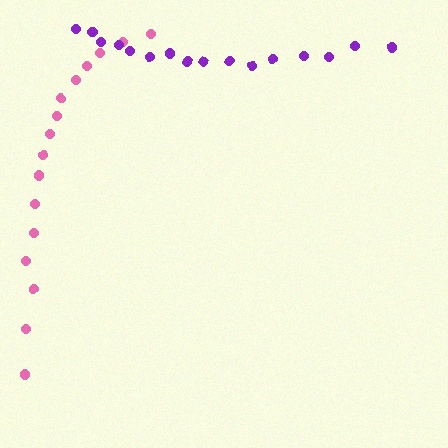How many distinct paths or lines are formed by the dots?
There are 2 distinct paths.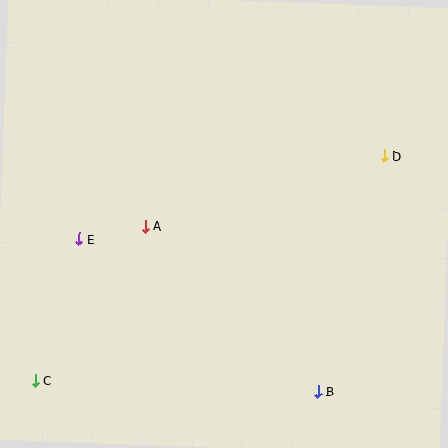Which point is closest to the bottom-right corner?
Point B is closest to the bottom-right corner.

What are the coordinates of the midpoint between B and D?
The midpoint between B and D is at (351, 274).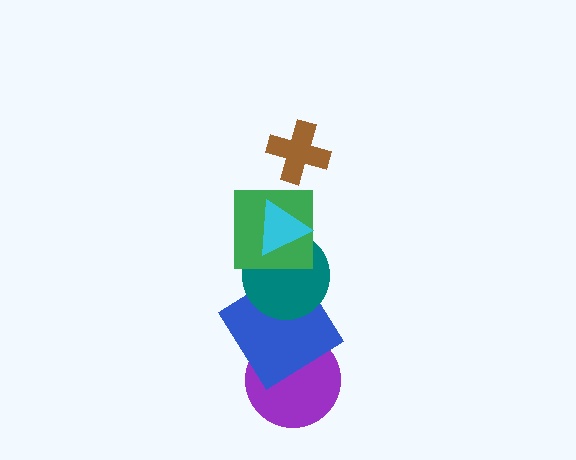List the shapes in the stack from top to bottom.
From top to bottom: the brown cross, the cyan triangle, the green square, the teal circle, the blue diamond, the purple circle.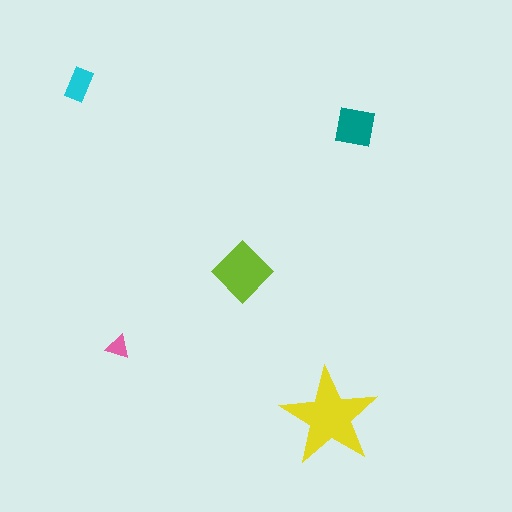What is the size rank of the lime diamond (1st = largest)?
2nd.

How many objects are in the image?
There are 5 objects in the image.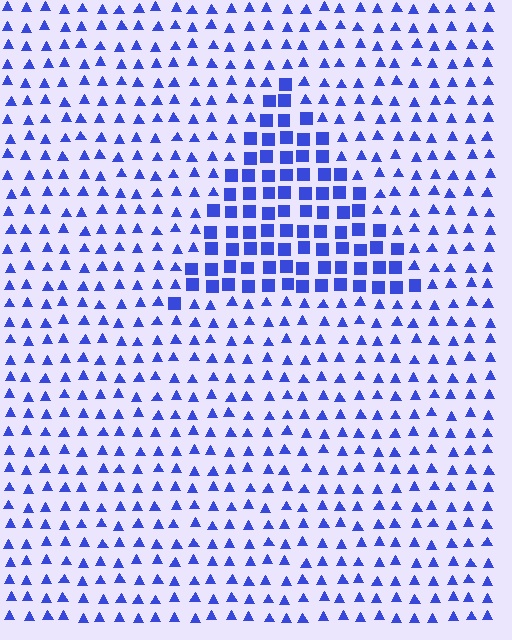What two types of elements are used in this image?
The image uses squares inside the triangle region and triangles outside it.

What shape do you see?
I see a triangle.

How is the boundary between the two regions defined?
The boundary is defined by a change in element shape: squares inside vs. triangles outside. All elements share the same color and spacing.